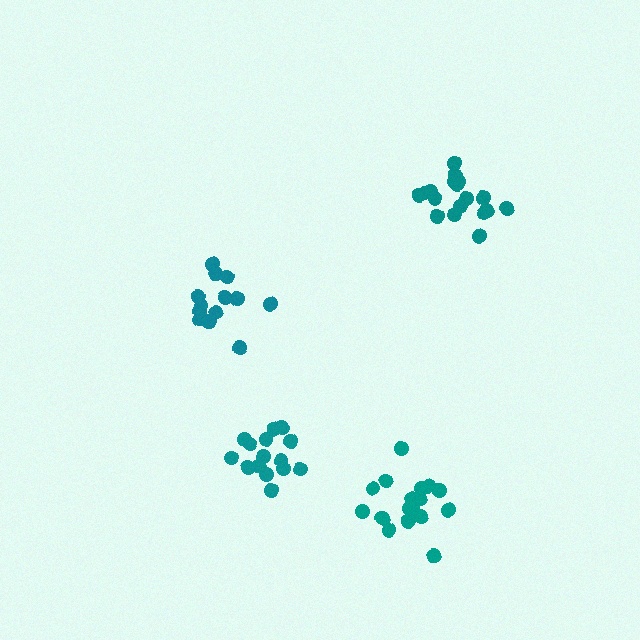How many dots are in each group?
Group 1: 14 dots, Group 2: 19 dots, Group 3: 15 dots, Group 4: 19 dots (67 total).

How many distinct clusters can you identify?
There are 4 distinct clusters.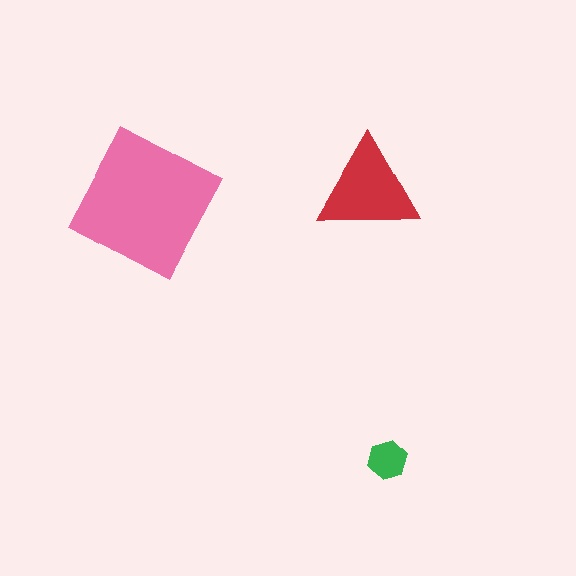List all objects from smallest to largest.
The green hexagon, the red triangle, the pink square.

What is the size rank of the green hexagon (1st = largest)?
3rd.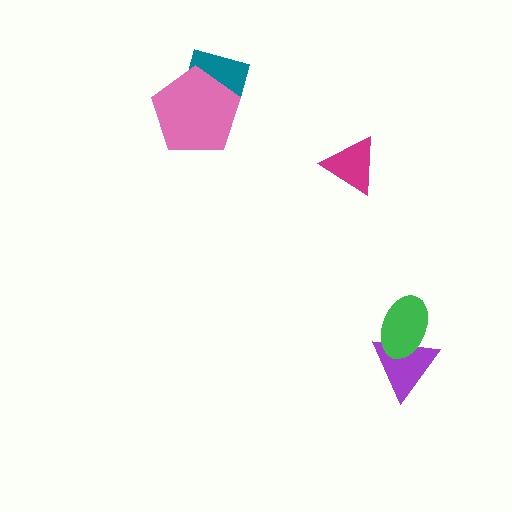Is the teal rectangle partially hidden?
Yes, it is partially covered by another shape.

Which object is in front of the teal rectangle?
The pink pentagon is in front of the teal rectangle.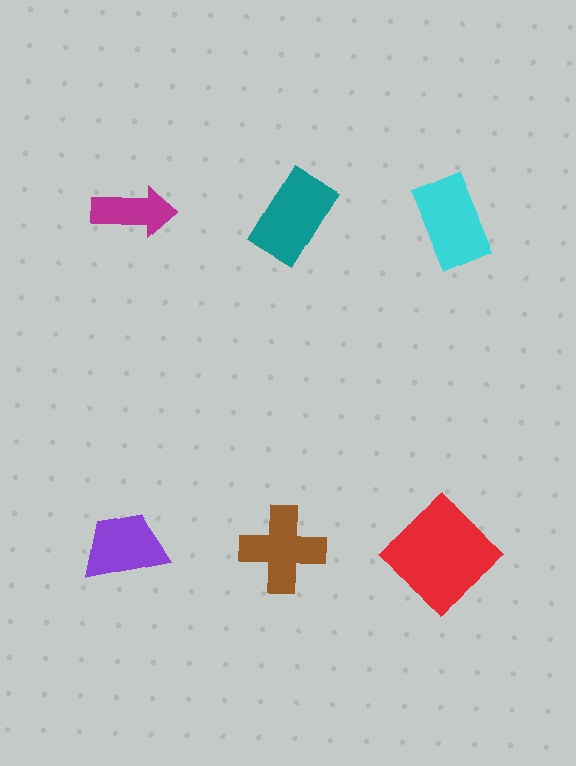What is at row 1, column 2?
A teal rectangle.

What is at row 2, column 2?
A brown cross.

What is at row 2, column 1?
A purple trapezoid.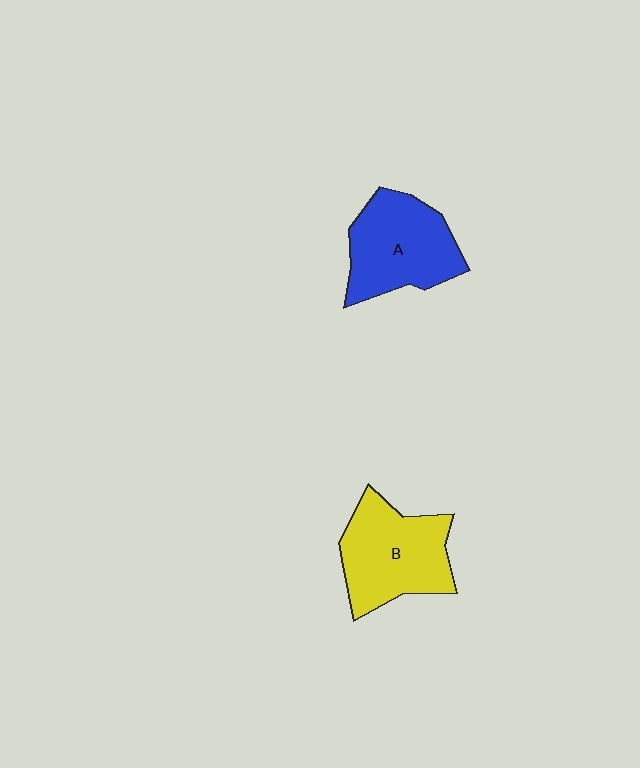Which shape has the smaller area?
Shape A (blue).